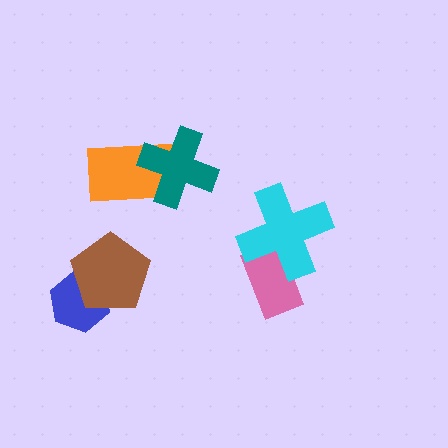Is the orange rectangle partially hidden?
Yes, it is partially covered by another shape.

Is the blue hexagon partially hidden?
Yes, it is partially covered by another shape.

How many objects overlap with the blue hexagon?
1 object overlaps with the blue hexagon.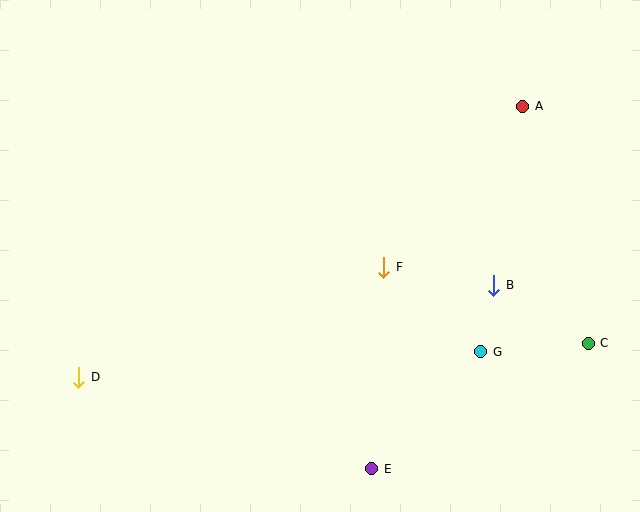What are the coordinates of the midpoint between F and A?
The midpoint between F and A is at (453, 187).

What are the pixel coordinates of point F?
Point F is at (384, 267).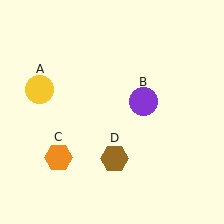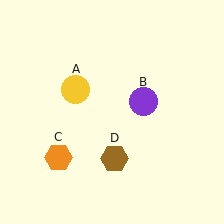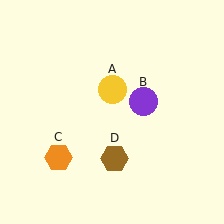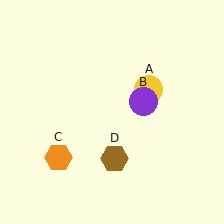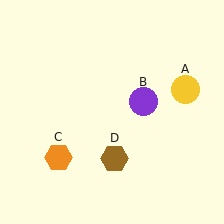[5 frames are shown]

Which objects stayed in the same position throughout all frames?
Purple circle (object B) and orange hexagon (object C) and brown hexagon (object D) remained stationary.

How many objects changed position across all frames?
1 object changed position: yellow circle (object A).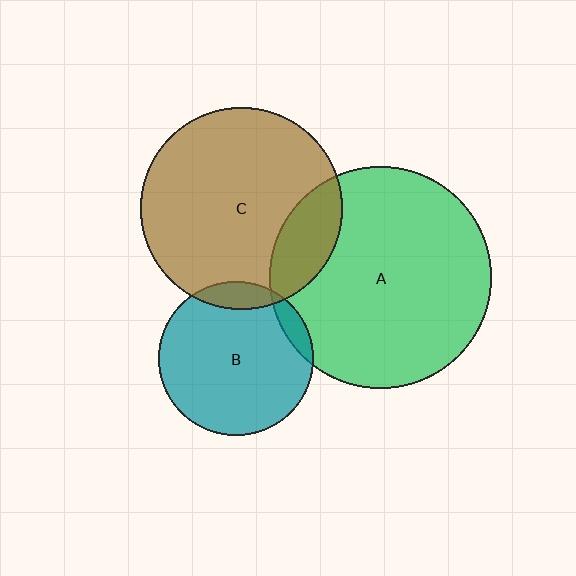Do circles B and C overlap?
Yes.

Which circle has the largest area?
Circle A (green).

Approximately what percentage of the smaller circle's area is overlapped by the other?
Approximately 10%.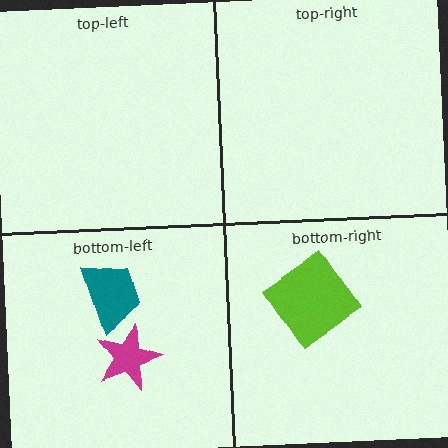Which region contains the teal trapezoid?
The bottom-left region.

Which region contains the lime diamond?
The bottom-right region.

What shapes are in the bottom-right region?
The lime diamond.